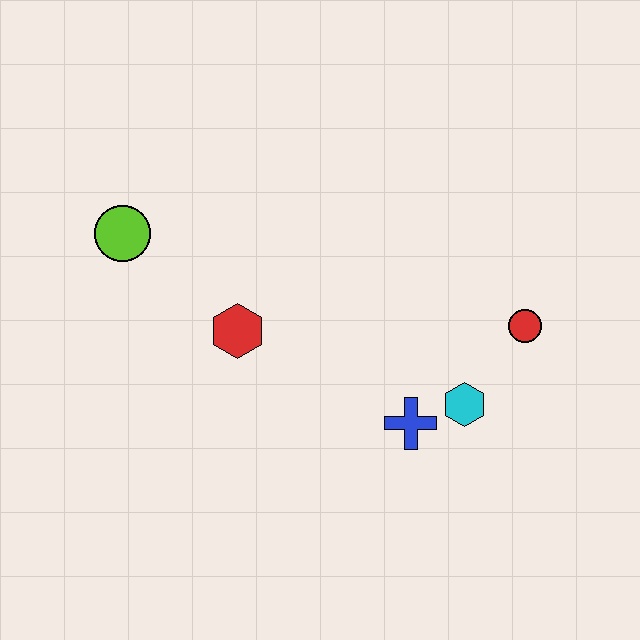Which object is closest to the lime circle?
The red hexagon is closest to the lime circle.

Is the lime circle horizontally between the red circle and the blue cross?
No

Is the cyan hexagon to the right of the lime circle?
Yes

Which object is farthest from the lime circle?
The red circle is farthest from the lime circle.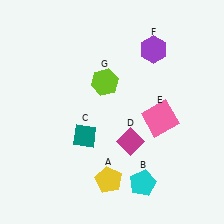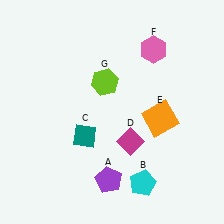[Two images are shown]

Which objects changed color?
A changed from yellow to purple. E changed from pink to orange. F changed from purple to pink.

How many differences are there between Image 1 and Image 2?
There are 3 differences between the two images.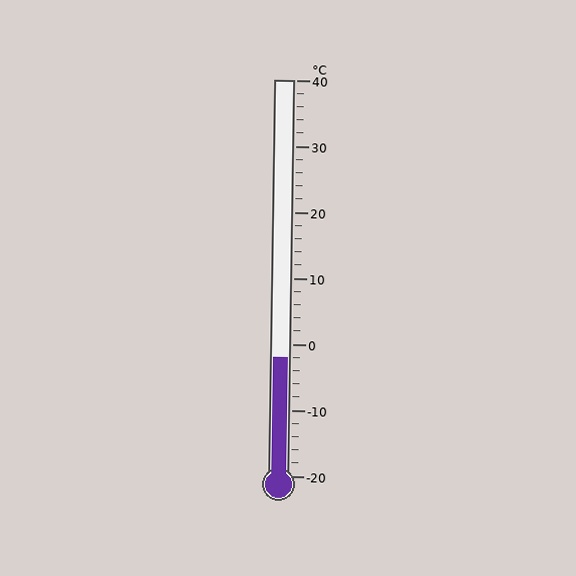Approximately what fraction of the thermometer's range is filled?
The thermometer is filled to approximately 30% of its range.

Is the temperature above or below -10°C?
The temperature is above -10°C.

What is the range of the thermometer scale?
The thermometer scale ranges from -20°C to 40°C.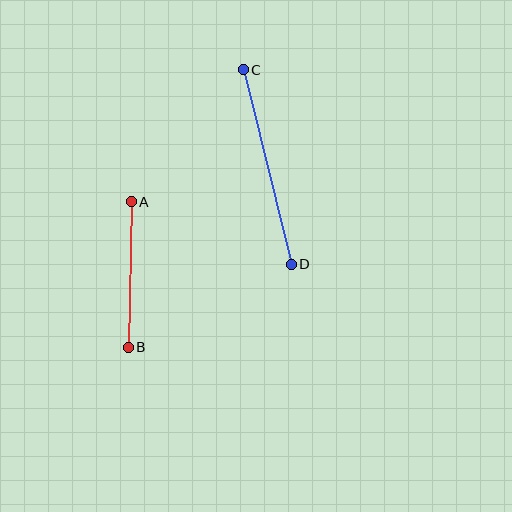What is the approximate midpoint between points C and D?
The midpoint is at approximately (267, 167) pixels.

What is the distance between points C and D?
The distance is approximately 201 pixels.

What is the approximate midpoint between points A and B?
The midpoint is at approximately (130, 275) pixels.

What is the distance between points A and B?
The distance is approximately 145 pixels.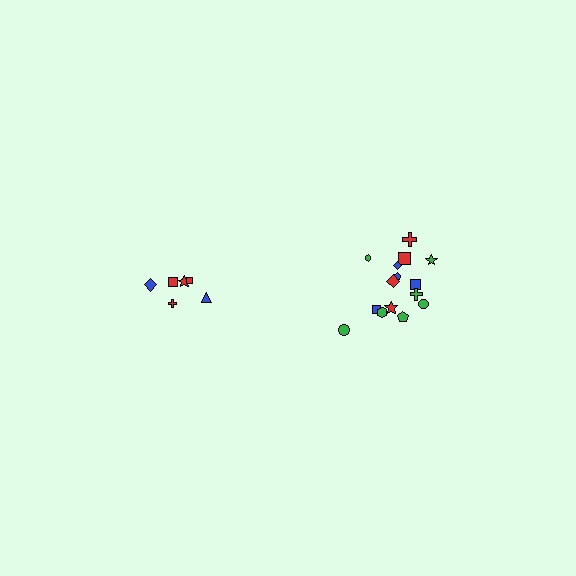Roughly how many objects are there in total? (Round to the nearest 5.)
Roughly 20 objects in total.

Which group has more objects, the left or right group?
The right group.